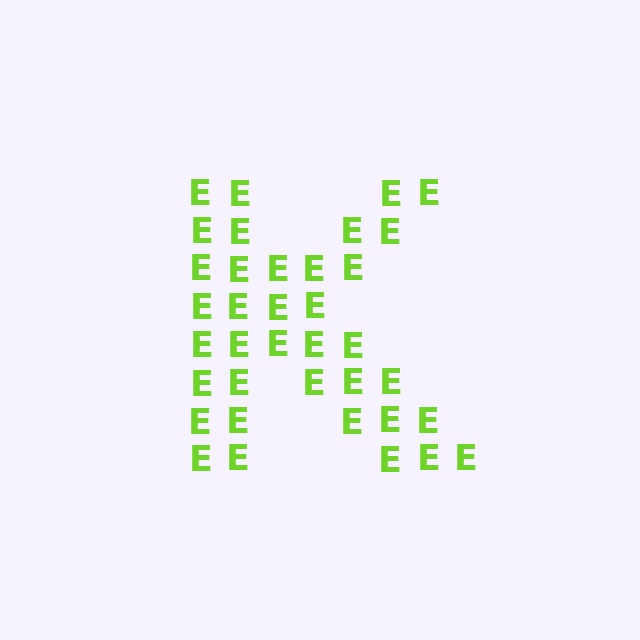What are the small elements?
The small elements are letter E's.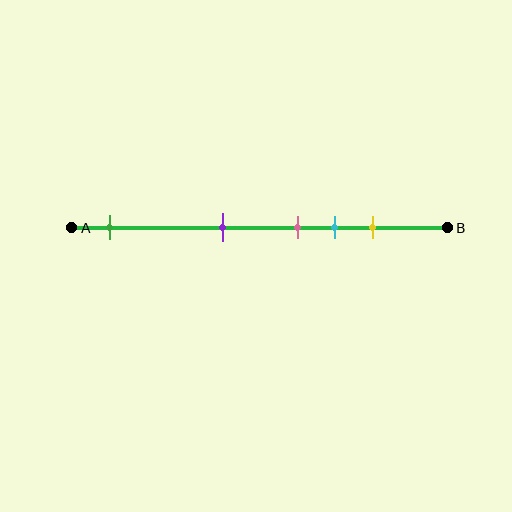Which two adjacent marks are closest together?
The pink and cyan marks are the closest adjacent pair.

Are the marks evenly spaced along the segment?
No, the marks are not evenly spaced.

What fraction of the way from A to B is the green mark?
The green mark is approximately 10% (0.1) of the way from A to B.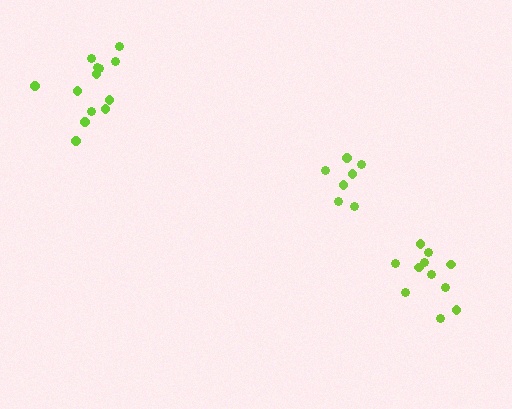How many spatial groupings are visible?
There are 3 spatial groupings.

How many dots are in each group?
Group 1: 13 dots, Group 2: 11 dots, Group 3: 7 dots (31 total).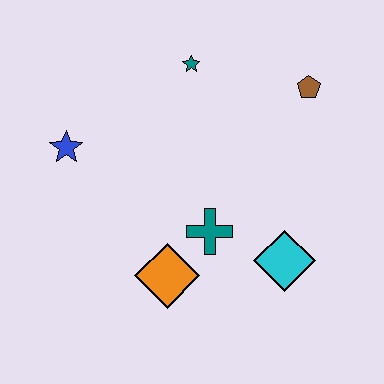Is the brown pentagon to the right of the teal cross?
Yes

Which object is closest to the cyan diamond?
The teal cross is closest to the cyan diamond.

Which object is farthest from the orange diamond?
The brown pentagon is farthest from the orange diamond.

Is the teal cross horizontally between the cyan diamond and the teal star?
Yes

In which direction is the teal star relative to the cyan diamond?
The teal star is above the cyan diamond.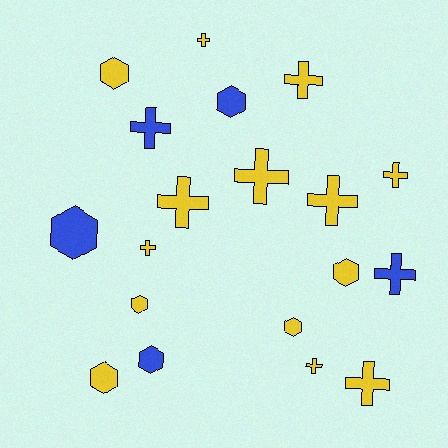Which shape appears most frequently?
Cross, with 11 objects.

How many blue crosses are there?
There are 2 blue crosses.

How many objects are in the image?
There are 19 objects.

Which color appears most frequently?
Yellow, with 14 objects.